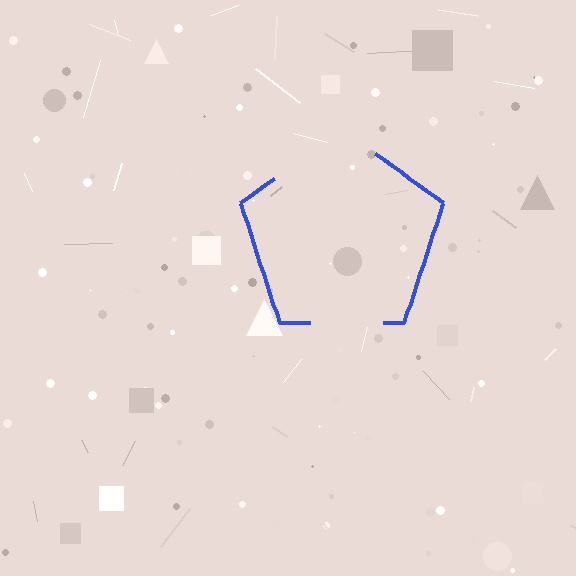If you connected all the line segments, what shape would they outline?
They would outline a pentagon.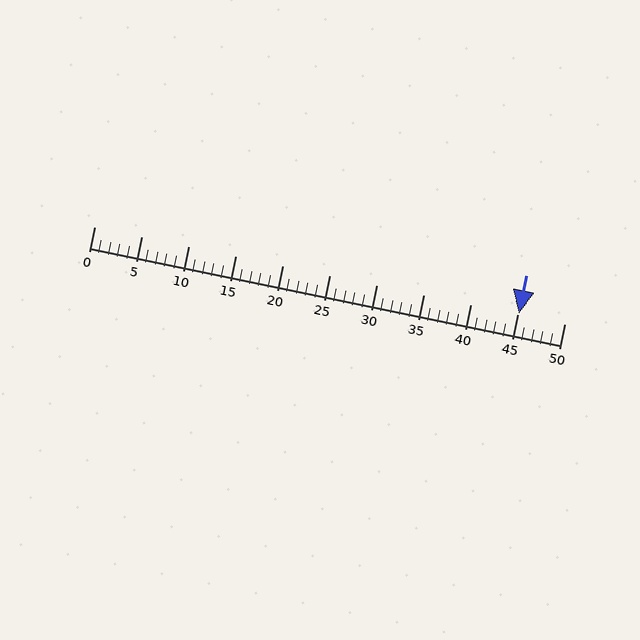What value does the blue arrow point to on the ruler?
The blue arrow points to approximately 45.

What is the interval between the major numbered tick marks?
The major tick marks are spaced 5 units apart.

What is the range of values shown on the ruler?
The ruler shows values from 0 to 50.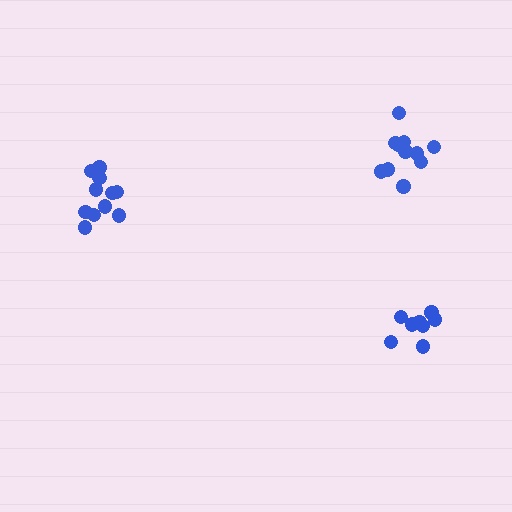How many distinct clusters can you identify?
There are 3 distinct clusters.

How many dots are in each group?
Group 1: 11 dots, Group 2: 11 dots, Group 3: 8 dots (30 total).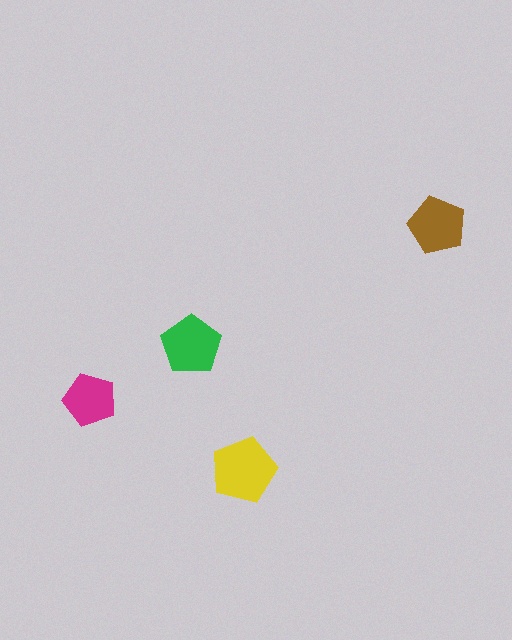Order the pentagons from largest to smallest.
the yellow one, the green one, the brown one, the magenta one.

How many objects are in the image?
There are 4 objects in the image.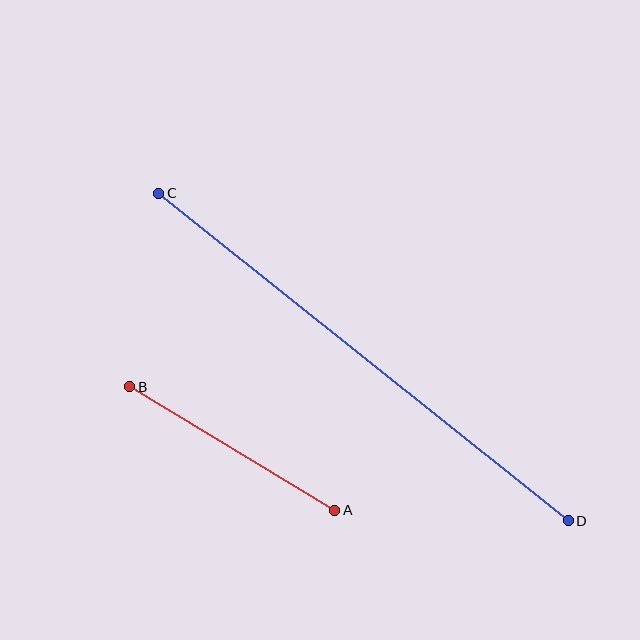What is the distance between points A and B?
The distance is approximately 239 pixels.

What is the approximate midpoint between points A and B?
The midpoint is at approximately (232, 448) pixels.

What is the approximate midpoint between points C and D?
The midpoint is at approximately (364, 357) pixels.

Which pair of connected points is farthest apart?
Points C and D are farthest apart.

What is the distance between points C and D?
The distance is approximately 525 pixels.